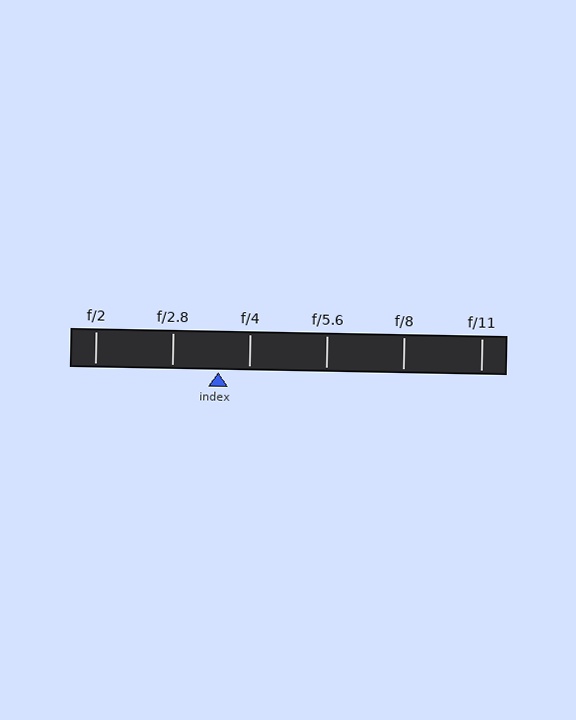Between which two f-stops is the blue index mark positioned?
The index mark is between f/2.8 and f/4.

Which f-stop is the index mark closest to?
The index mark is closest to f/4.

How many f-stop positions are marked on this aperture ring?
There are 6 f-stop positions marked.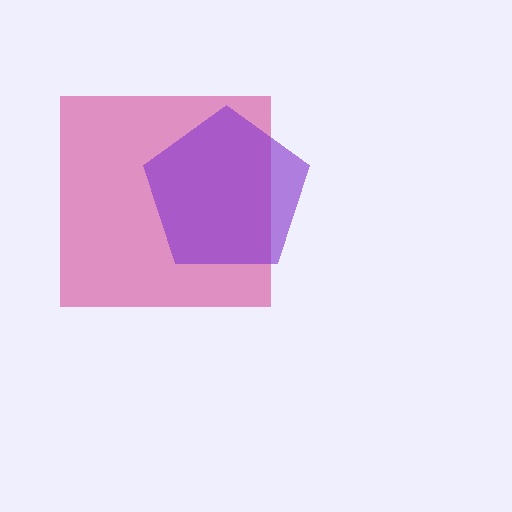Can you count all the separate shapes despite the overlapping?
Yes, there are 2 separate shapes.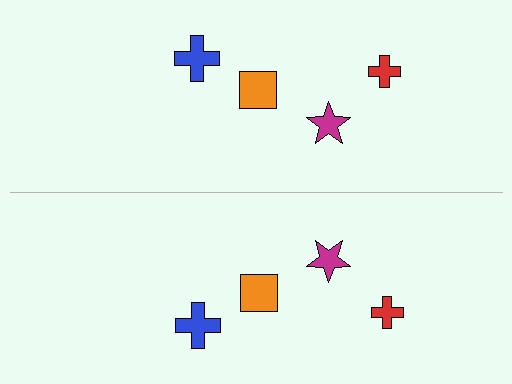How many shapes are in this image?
There are 8 shapes in this image.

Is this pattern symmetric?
Yes, this pattern has bilateral (reflection) symmetry.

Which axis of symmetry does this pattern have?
The pattern has a horizontal axis of symmetry running through the center of the image.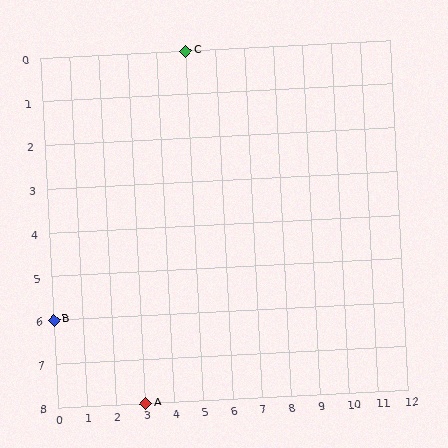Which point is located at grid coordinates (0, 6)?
Point B is at (0, 6).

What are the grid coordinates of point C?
Point C is at grid coordinates (5, 0).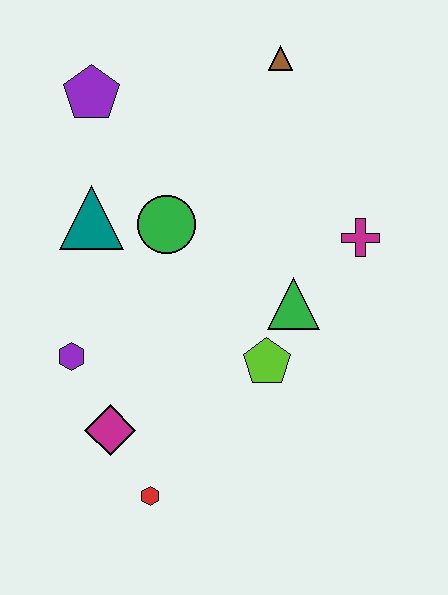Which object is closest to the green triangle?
The lime pentagon is closest to the green triangle.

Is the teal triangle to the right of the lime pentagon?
No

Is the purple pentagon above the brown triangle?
No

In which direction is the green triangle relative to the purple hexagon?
The green triangle is to the right of the purple hexagon.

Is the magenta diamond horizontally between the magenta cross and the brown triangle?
No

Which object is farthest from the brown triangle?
The red hexagon is farthest from the brown triangle.